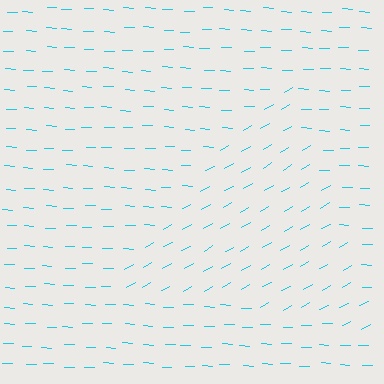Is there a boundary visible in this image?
Yes, there is a texture boundary formed by a change in line orientation.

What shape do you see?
I see a triangle.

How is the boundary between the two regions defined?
The boundary is defined purely by a change in line orientation (approximately 33 degrees difference). All lines are the same color and thickness.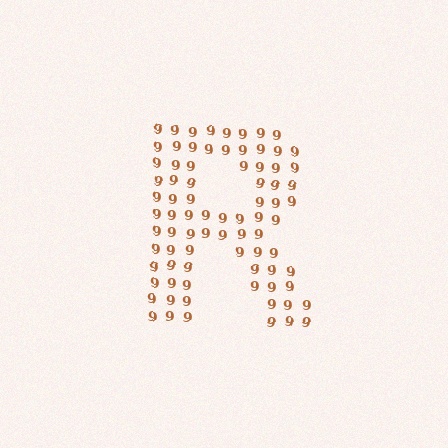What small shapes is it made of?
It is made of small digit 9's.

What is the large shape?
The large shape is the letter R.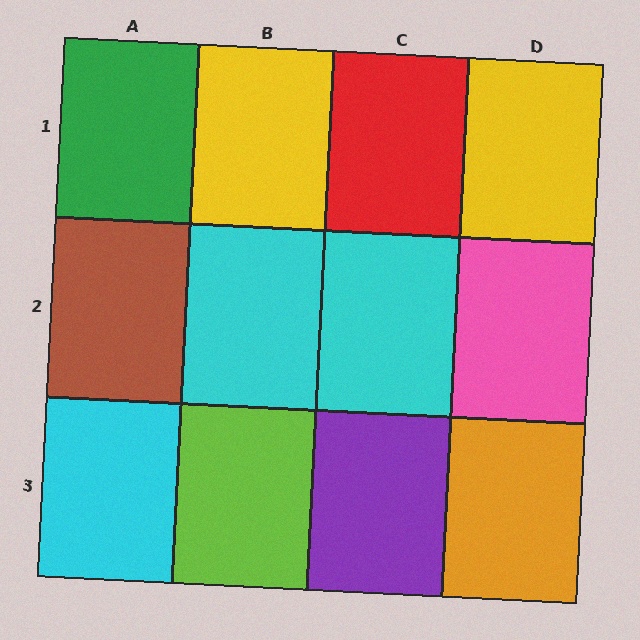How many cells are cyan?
3 cells are cyan.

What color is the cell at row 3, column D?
Orange.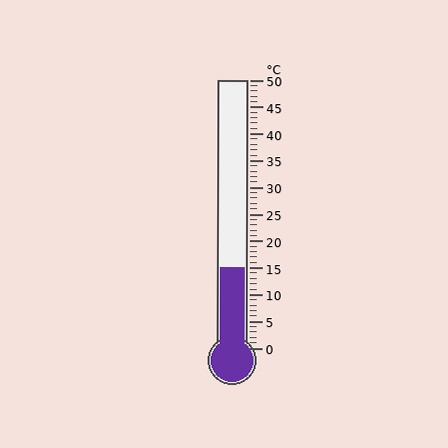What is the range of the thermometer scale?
The thermometer scale ranges from 0°C to 50°C.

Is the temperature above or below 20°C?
The temperature is below 20°C.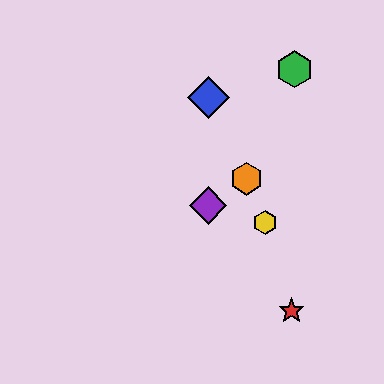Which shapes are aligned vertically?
The blue diamond, the purple diamond are aligned vertically.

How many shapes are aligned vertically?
2 shapes (the blue diamond, the purple diamond) are aligned vertically.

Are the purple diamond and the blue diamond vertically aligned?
Yes, both are at x≈208.